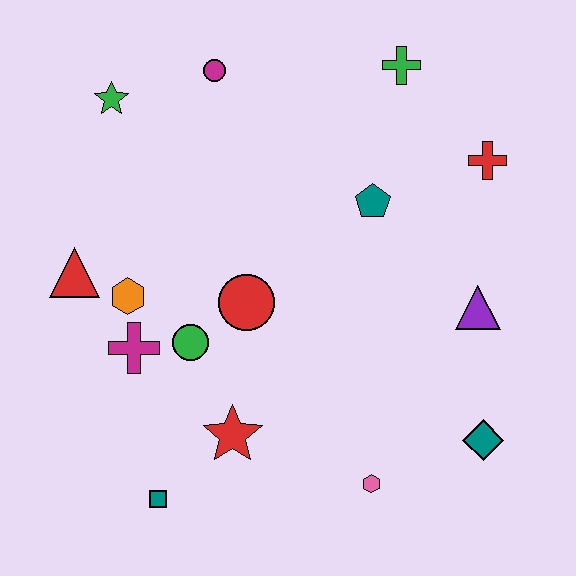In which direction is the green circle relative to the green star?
The green circle is below the green star.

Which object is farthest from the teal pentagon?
The teal square is farthest from the teal pentagon.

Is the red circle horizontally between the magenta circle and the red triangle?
No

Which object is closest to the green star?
The magenta circle is closest to the green star.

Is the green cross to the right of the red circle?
Yes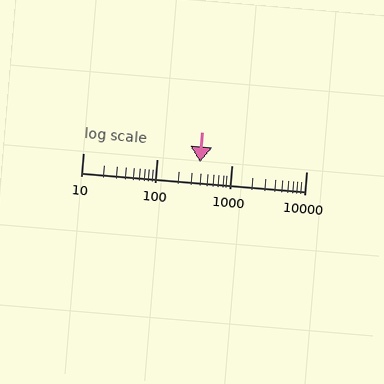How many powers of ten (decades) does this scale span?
The scale spans 3 decades, from 10 to 10000.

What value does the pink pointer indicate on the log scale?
The pointer indicates approximately 370.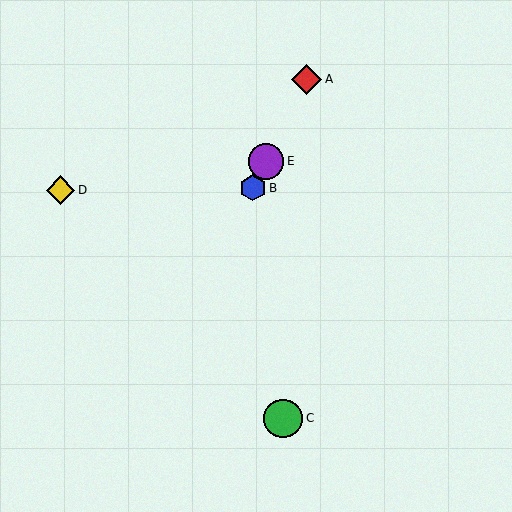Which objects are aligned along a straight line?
Objects A, B, E are aligned along a straight line.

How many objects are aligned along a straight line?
3 objects (A, B, E) are aligned along a straight line.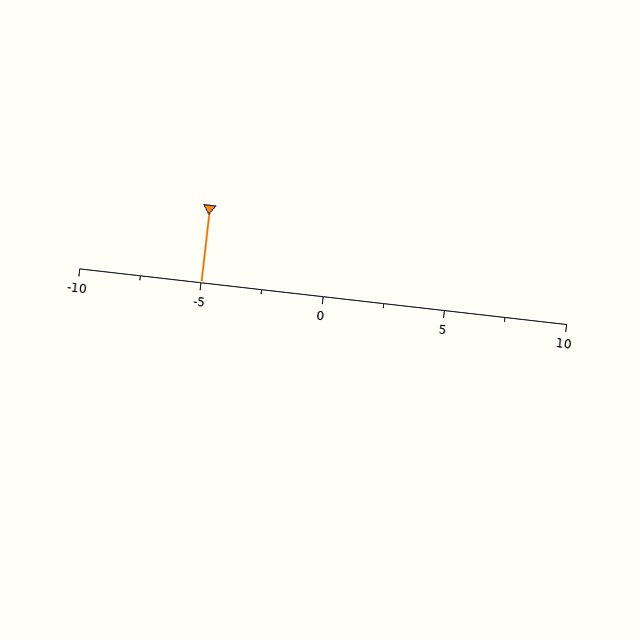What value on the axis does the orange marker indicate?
The marker indicates approximately -5.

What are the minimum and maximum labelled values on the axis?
The axis runs from -10 to 10.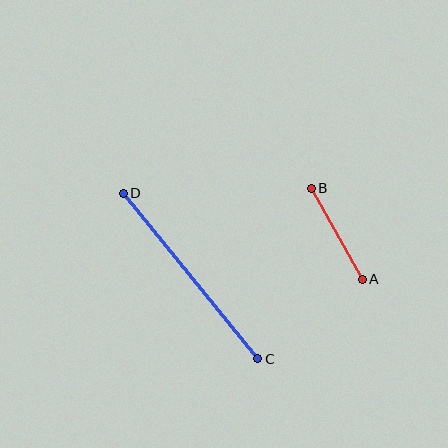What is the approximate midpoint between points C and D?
The midpoint is at approximately (190, 276) pixels.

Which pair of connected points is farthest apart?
Points C and D are farthest apart.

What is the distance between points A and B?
The distance is approximately 104 pixels.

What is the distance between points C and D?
The distance is approximately 213 pixels.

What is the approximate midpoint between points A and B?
The midpoint is at approximately (337, 234) pixels.